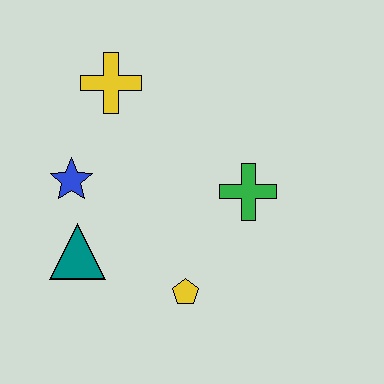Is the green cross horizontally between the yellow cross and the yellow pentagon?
No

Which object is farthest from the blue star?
The green cross is farthest from the blue star.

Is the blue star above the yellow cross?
No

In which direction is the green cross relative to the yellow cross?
The green cross is to the right of the yellow cross.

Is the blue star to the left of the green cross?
Yes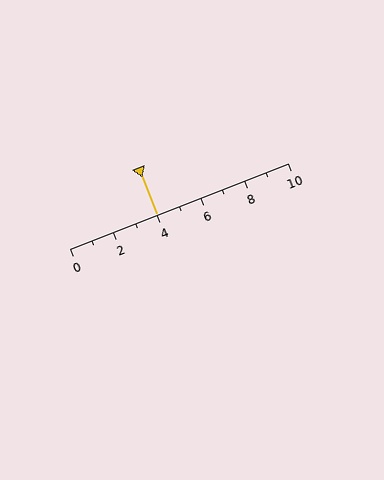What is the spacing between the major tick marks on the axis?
The major ticks are spaced 2 apart.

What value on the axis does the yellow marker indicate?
The marker indicates approximately 4.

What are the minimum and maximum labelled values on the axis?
The axis runs from 0 to 10.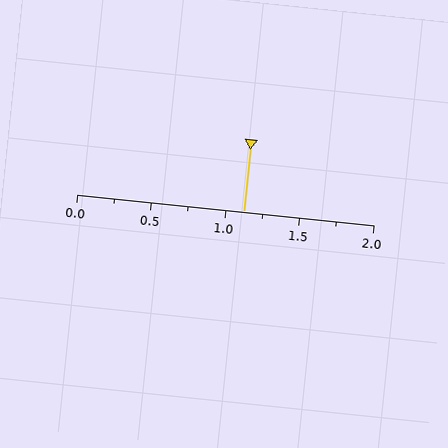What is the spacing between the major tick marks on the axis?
The major ticks are spaced 0.5 apart.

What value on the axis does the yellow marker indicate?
The marker indicates approximately 1.12.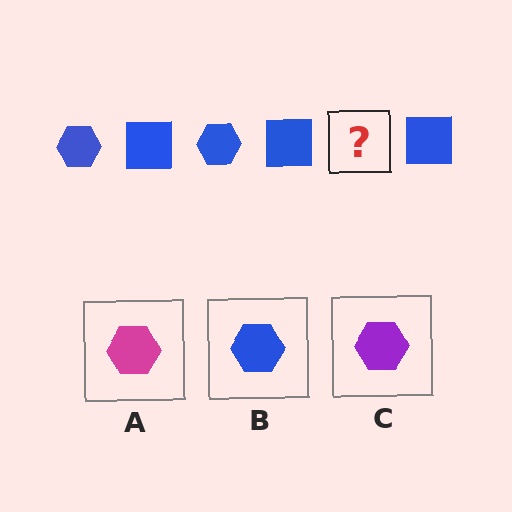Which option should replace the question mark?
Option B.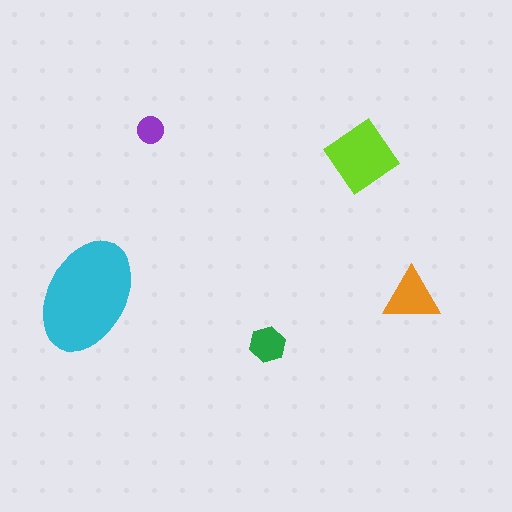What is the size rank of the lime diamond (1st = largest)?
2nd.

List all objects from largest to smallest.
The cyan ellipse, the lime diamond, the orange triangle, the green hexagon, the purple circle.